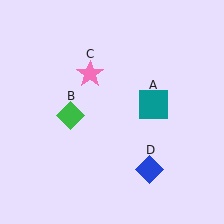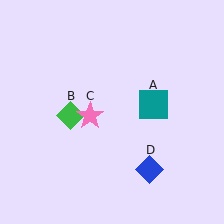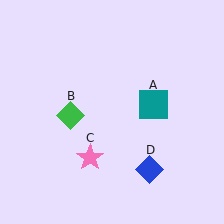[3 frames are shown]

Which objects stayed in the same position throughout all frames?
Teal square (object A) and green diamond (object B) and blue diamond (object D) remained stationary.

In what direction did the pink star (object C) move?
The pink star (object C) moved down.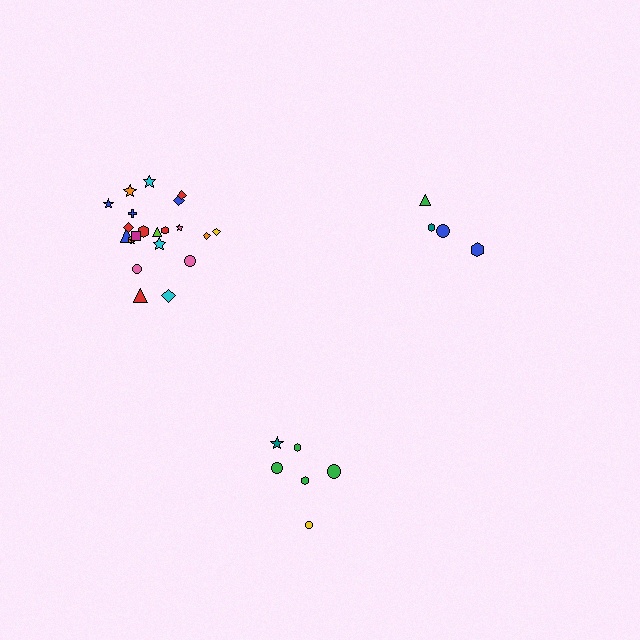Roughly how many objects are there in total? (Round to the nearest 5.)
Roughly 30 objects in total.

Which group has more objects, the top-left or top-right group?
The top-left group.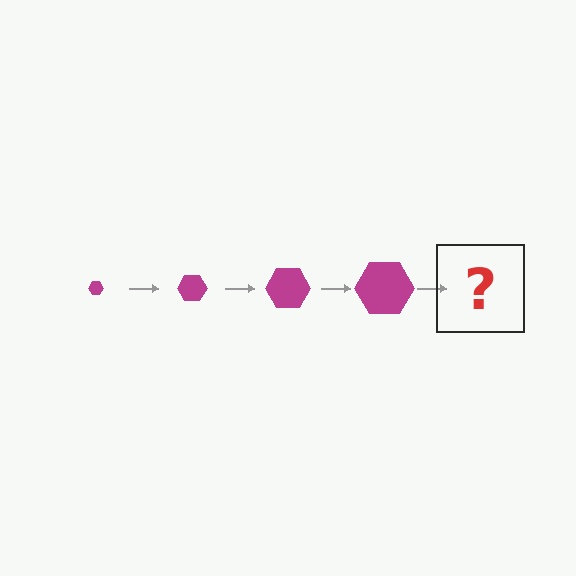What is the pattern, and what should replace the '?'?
The pattern is that the hexagon gets progressively larger each step. The '?' should be a magenta hexagon, larger than the previous one.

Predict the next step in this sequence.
The next step is a magenta hexagon, larger than the previous one.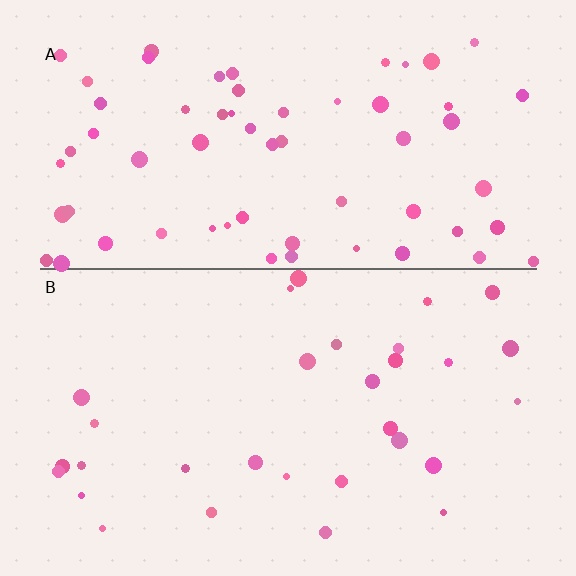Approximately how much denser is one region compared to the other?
Approximately 2.1× — region A over region B.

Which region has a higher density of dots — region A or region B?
A (the top).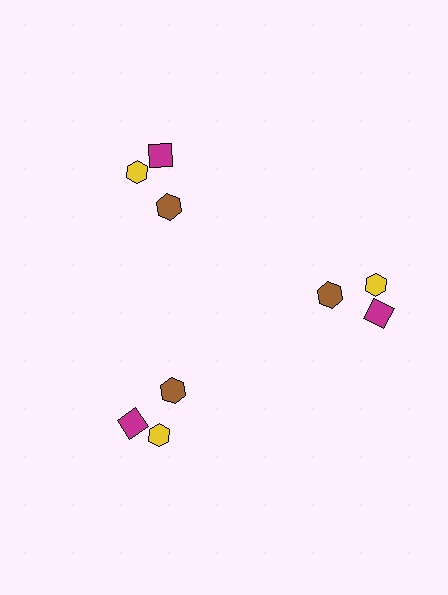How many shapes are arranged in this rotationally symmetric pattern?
There are 9 shapes, arranged in 3 groups of 3.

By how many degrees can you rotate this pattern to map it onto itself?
The pattern maps onto itself every 120 degrees of rotation.